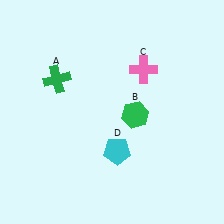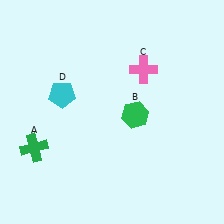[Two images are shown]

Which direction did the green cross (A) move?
The green cross (A) moved down.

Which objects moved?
The objects that moved are: the green cross (A), the cyan pentagon (D).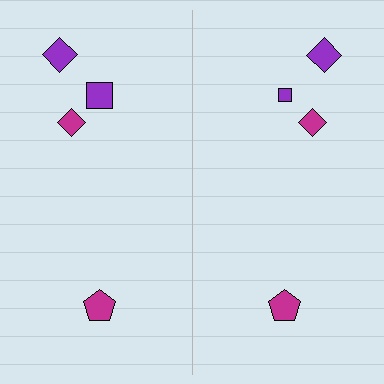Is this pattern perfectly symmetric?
No, the pattern is not perfectly symmetric. The purple square on the right side has a different size than its mirror counterpart.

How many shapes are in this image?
There are 8 shapes in this image.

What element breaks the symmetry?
The purple square on the right side has a different size than its mirror counterpart.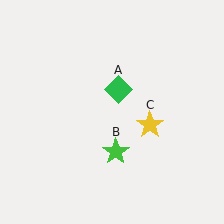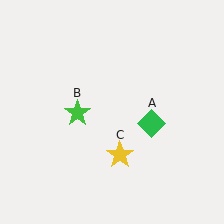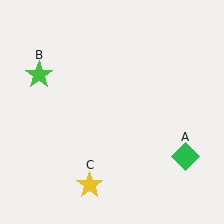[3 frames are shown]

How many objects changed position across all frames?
3 objects changed position: green diamond (object A), green star (object B), yellow star (object C).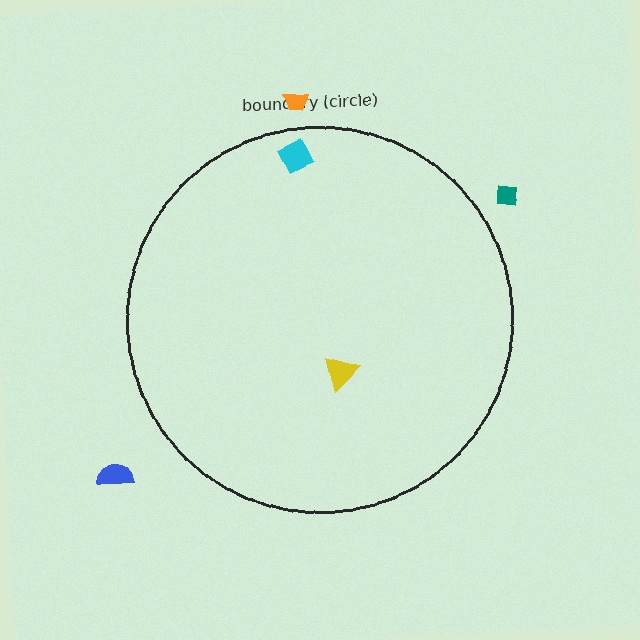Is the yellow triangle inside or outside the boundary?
Inside.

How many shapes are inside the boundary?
2 inside, 3 outside.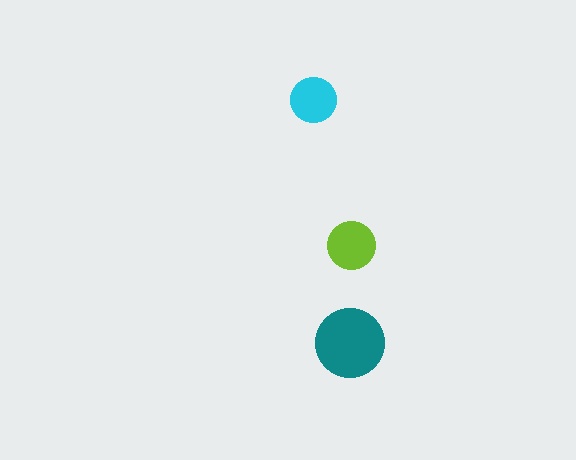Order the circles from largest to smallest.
the teal one, the lime one, the cyan one.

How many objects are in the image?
There are 3 objects in the image.